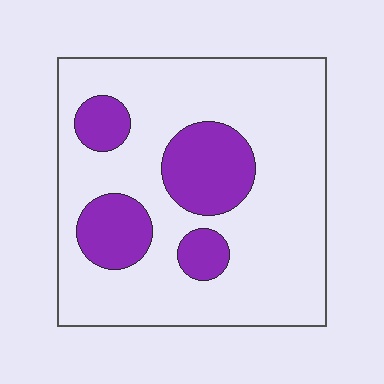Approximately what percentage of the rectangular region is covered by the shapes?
Approximately 25%.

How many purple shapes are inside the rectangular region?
4.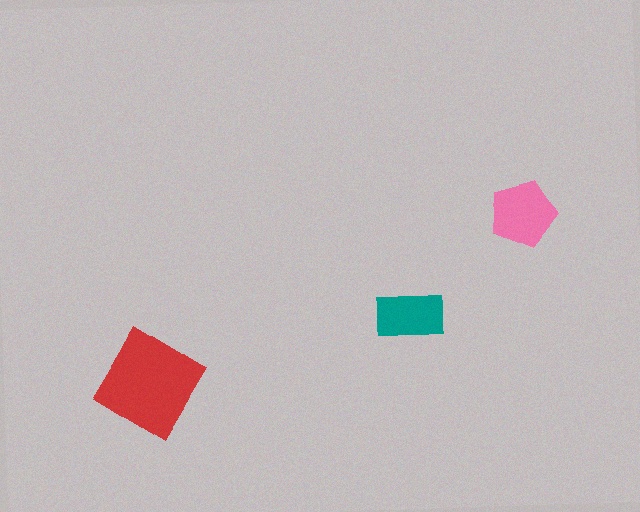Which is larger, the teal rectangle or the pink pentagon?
The pink pentagon.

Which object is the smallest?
The teal rectangle.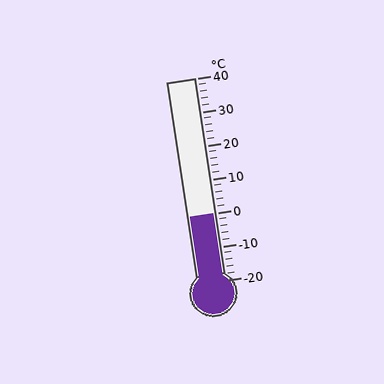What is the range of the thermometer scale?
The thermometer scale ranges from -20°C to 40°C.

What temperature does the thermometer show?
The thermometer shows approximately 0°C.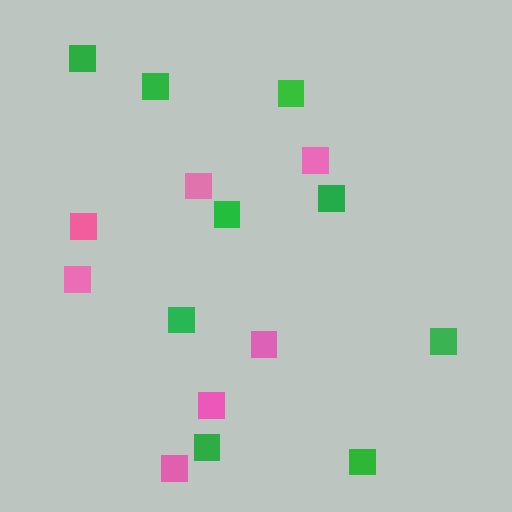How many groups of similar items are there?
There are 2 groups: one group of green squares (9) and one group of pink squares (7).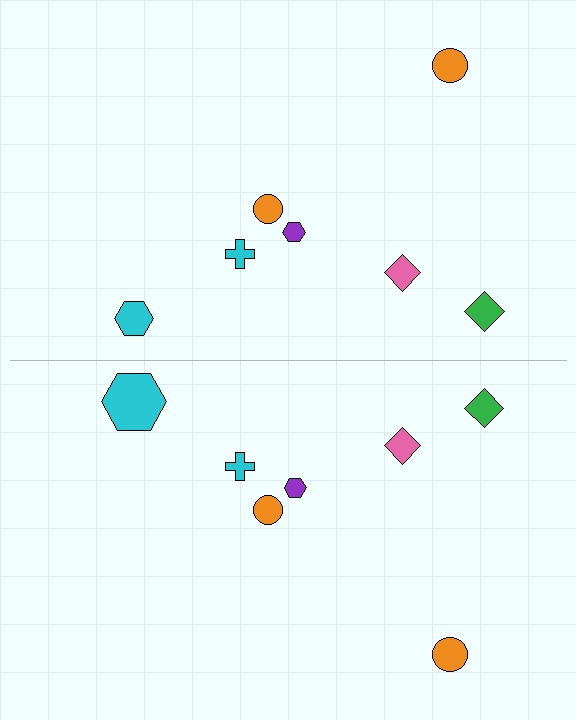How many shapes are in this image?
There are 14 shapes in this image.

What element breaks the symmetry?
The cyan hexagon on the bottom side has a different size than its mirror counterpart.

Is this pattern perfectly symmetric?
No, the pattern is not perfectly symmetric. The cyan hexagon on the bottom side has a different size than its mirror counterpart.